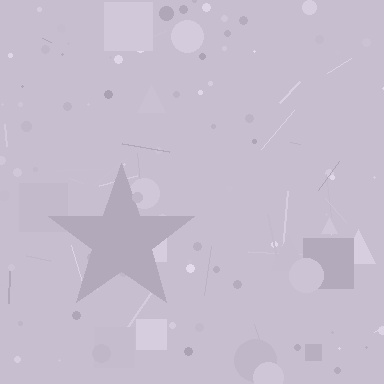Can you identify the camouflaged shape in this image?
The camouflaged shape is a star.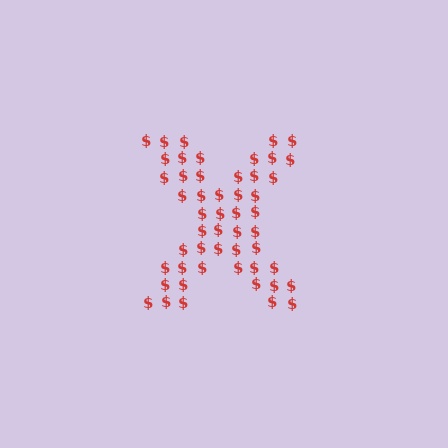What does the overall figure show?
The overall figure shows the letter X.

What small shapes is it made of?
It is made of small dollar signs.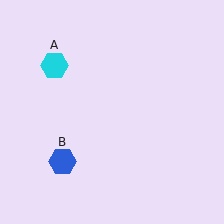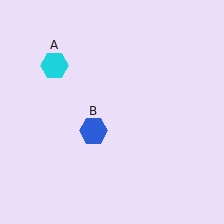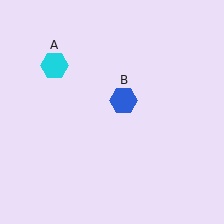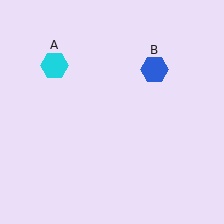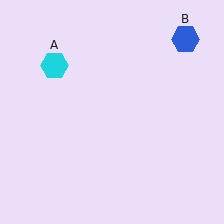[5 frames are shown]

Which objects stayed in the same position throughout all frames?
Cyan hexagon (object A) remained stationary.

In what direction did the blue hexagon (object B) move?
The blue hexagon (object B) moved up and to the right.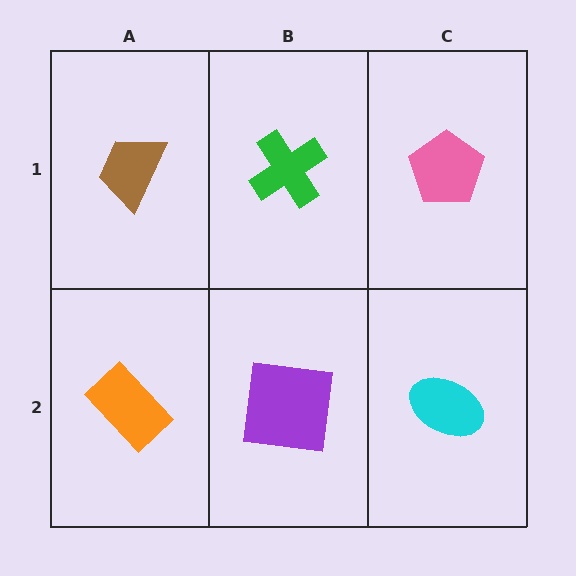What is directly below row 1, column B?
A purple square.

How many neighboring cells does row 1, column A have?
2.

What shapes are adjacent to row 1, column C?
A cyan ellipse (row 2, column C), a green cross (row 1, column B).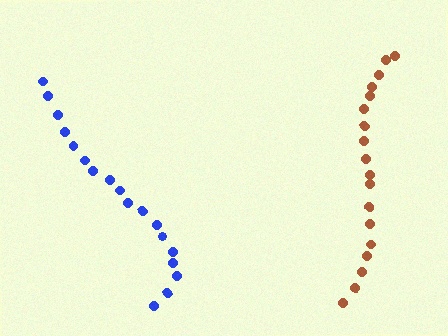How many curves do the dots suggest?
There are 2 distinct paths.